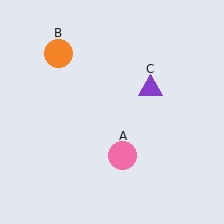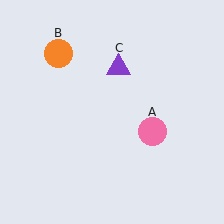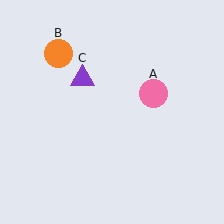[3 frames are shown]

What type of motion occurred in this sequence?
The pink circle (object A), purple triangle (object C) rotated counterclockwise around the center of the scene.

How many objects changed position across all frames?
2 objects changed position: pink circle (object A), purple triangle (object C).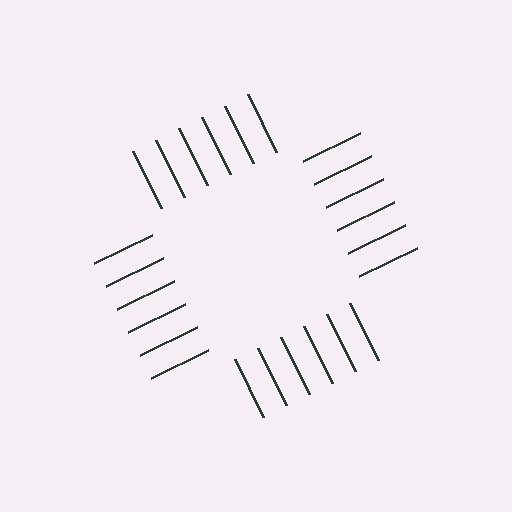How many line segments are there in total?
24 — 6 along each of the 4 edges.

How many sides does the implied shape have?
4 sides — the line-ends trace a square.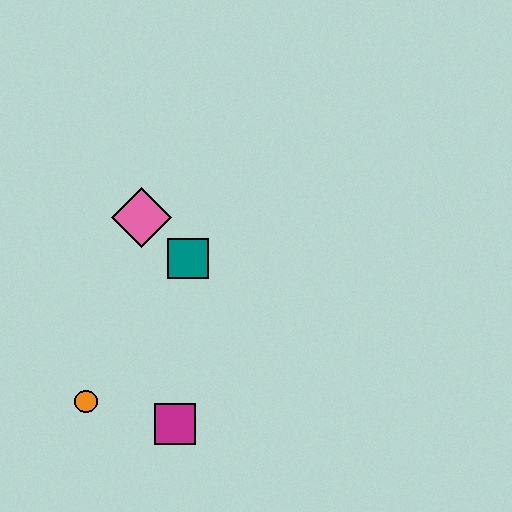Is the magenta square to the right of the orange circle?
Yes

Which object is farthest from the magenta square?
The pink diamond is farthest from the magenta square.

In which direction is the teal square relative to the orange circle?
The teal square is above the orange circle.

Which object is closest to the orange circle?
The magenta square is closest to the orange circle.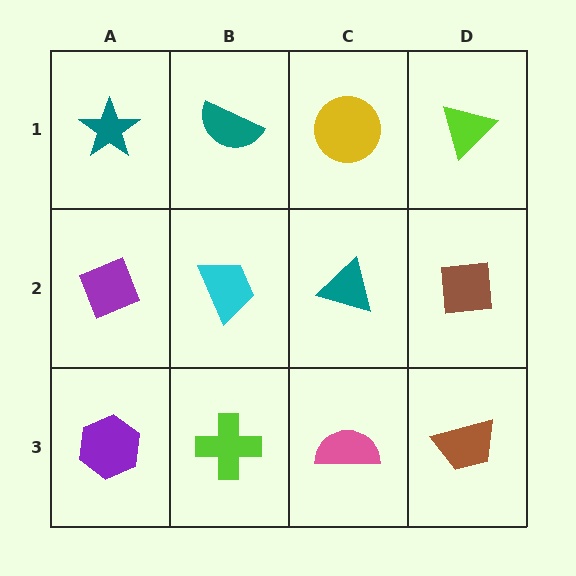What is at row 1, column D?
A lime triangle.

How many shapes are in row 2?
4 shapes.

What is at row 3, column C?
A pink semicircle.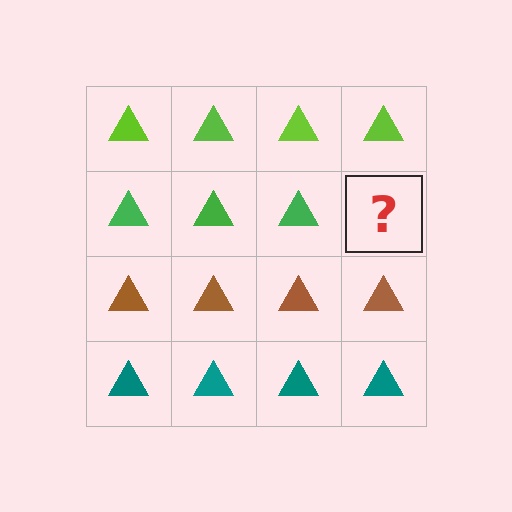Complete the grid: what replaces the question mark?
The question mark should be replaced with a green triangle.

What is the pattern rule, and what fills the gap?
The rule is that each row has a consistent color. The gap should be filled with a green triangle.